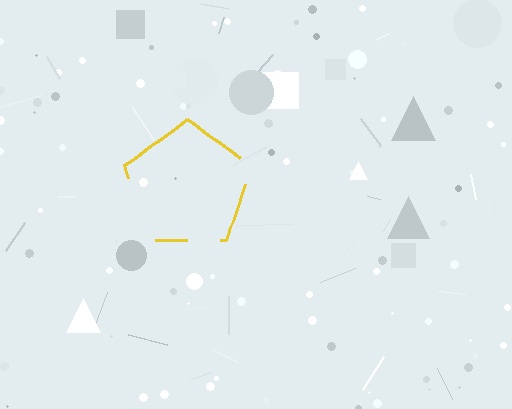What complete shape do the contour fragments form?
The contour fragments form a pentagon.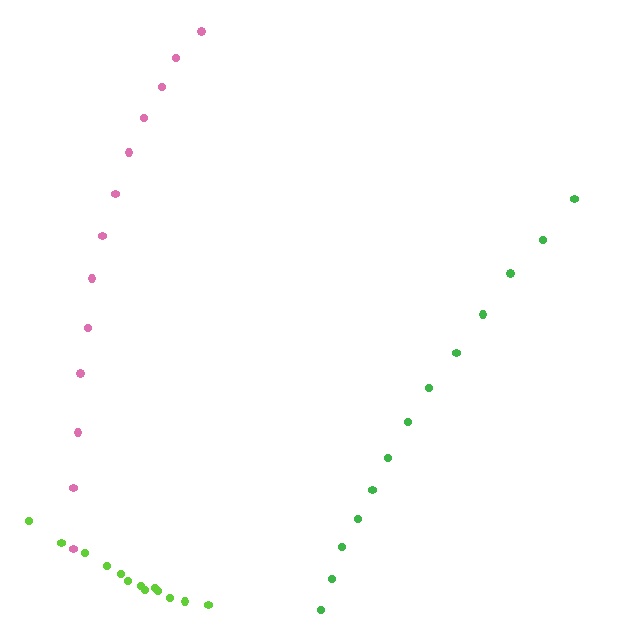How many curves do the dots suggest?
There are 3 distinct paths.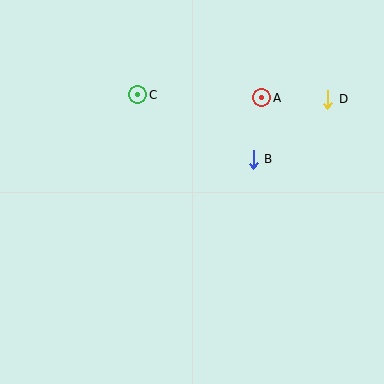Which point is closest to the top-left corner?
Point C is closest to the top-left corner.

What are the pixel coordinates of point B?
Point B is at (253, 159).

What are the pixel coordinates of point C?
Point C is at (138, 95).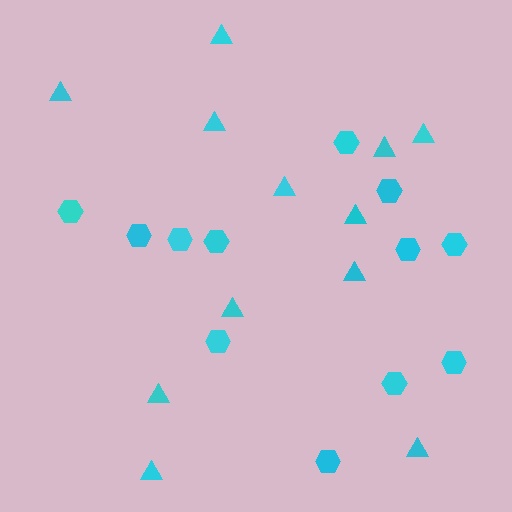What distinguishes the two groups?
There are 2 groups: one group of hexagons (12) and one group of triangles (12).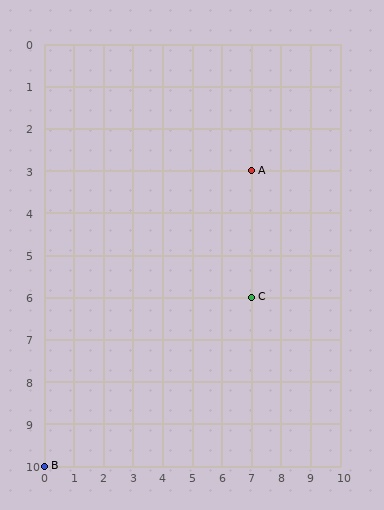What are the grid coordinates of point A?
Point A is at grid coordinates (7, 3).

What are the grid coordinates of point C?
Point C is at grid coordinates (7, 6).